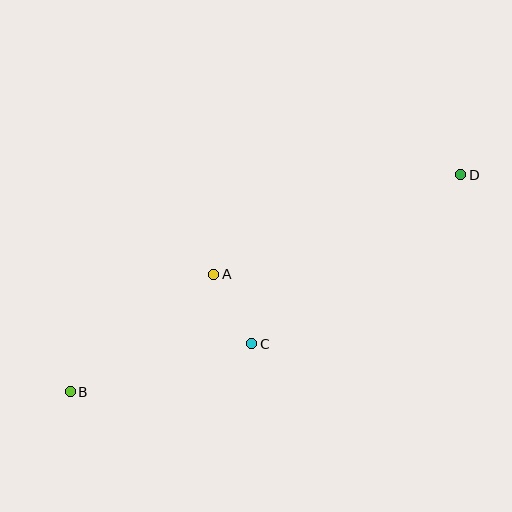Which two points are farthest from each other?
Points B and D are farthest from each other.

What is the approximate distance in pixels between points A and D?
The distance between A and D is approximately 266 pixels.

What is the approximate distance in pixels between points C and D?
The distance between C and D is approximately 269 pixels.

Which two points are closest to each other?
Points A and C are closest to each other.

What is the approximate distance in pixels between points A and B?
The distance between A and B is approximately 185 pixels.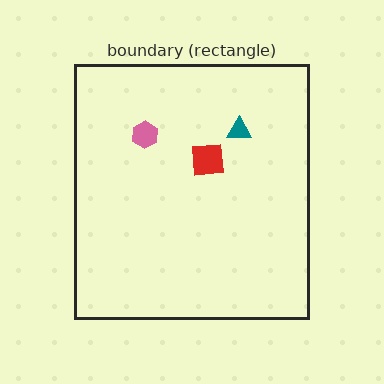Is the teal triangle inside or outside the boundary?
Inside.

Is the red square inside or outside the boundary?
Inside.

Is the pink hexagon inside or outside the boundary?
Inside.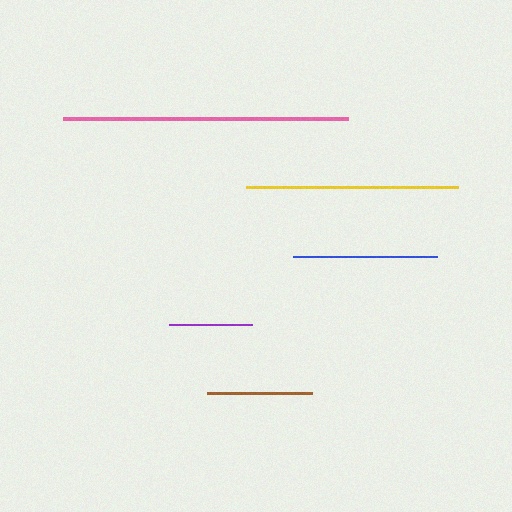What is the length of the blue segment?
The blue segment is approximately 144 pixels long.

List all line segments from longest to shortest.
From longest to shortest: pink, yellow, blue, brown, purple.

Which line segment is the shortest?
The purple line is the shortest at approximately 83 pixels.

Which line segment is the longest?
The pink line is the longest at approximately 285 pixels.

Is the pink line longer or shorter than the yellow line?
The pink line is longer than the yellow line.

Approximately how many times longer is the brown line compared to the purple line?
The brown line is approximately 1.3 times the length of the purple line.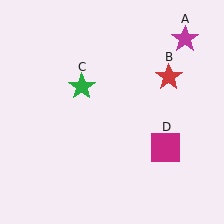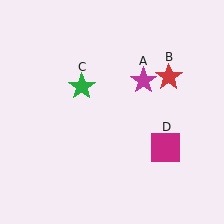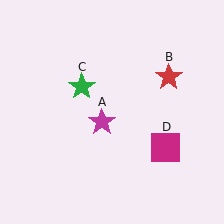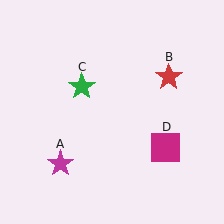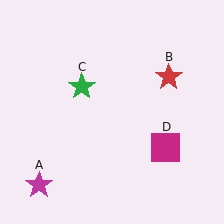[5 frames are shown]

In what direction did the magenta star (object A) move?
The magenta star (object A) moved down and to the left.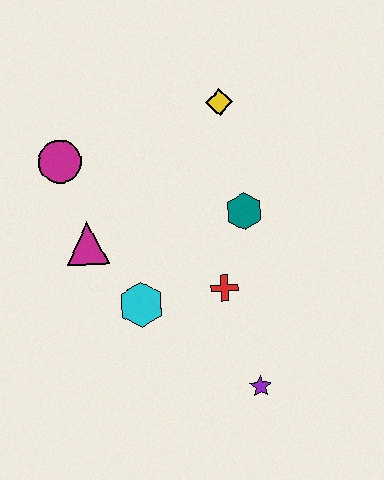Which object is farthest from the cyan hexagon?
The yellow diamond is farthest from the cyan hexagon.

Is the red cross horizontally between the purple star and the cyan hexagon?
Yes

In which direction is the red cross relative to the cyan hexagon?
The red cross is to the right of the cyan hexagon.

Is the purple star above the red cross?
No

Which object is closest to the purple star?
The red cross is closest to the purple star.